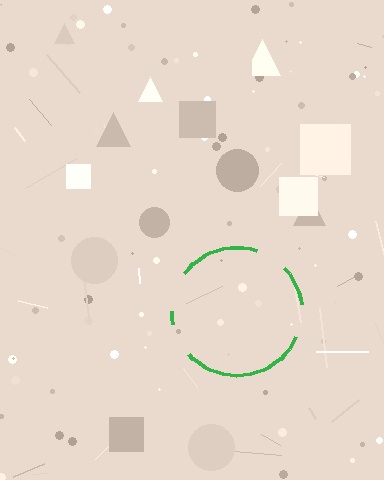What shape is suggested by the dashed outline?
The dashed outline suggests a circle.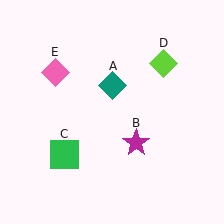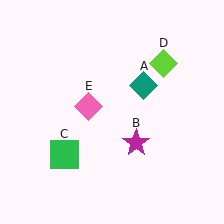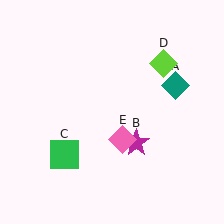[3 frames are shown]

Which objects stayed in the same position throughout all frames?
Magenta star (object B) and green square (object C) and lime diamond (object D) remained stationary.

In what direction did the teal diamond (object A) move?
The teal diamond (object A) moved right.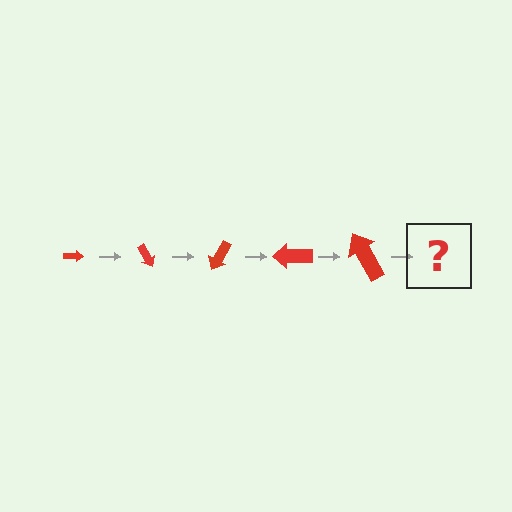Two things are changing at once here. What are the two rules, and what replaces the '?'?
The two rules are that the arrow grows larger each step and it rotates 60 degrees each step. The '?' should be an arrow, larger than the previous one and rotated 300 degrees from the start.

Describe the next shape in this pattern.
It should be an arrow, larger than the previous one and rotated 300 degrees from the start.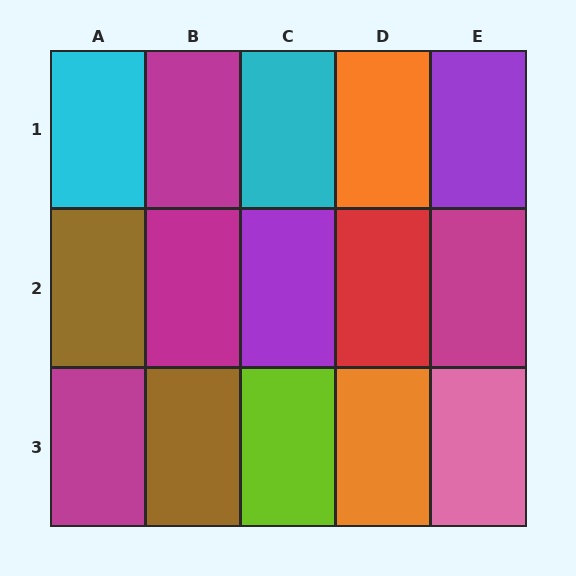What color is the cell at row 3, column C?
Lime.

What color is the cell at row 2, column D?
Red.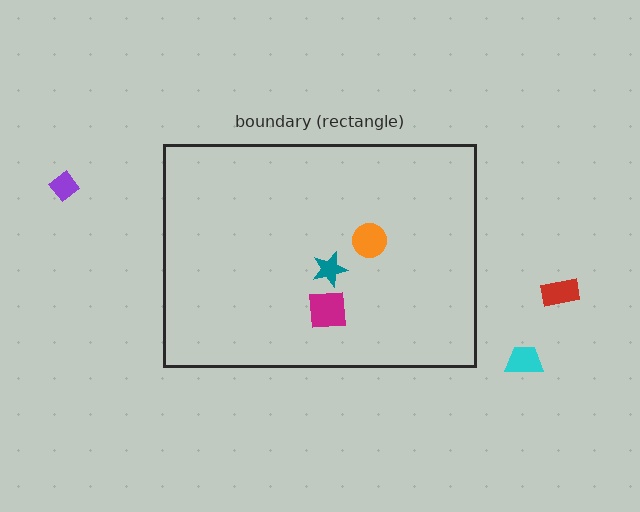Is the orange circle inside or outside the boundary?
Inside.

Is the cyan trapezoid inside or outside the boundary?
Outside.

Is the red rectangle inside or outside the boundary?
Outside.